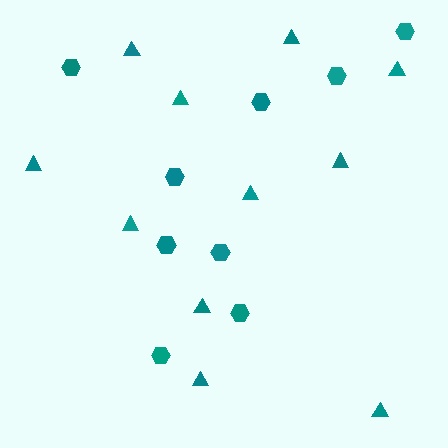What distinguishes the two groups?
There are 2 groups: one group of hexagons (9) and one group of triangles (11).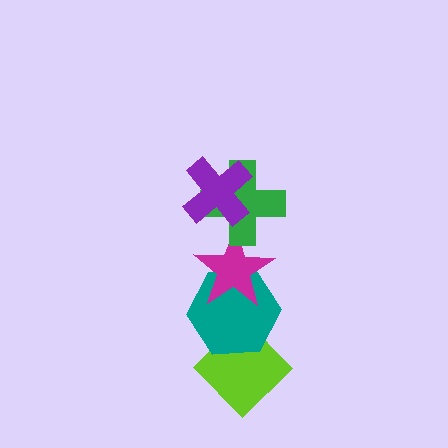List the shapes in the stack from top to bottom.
From top to bottom: the purple cross, the green cross, the magenta star, the teal hexagon, the lime diamond.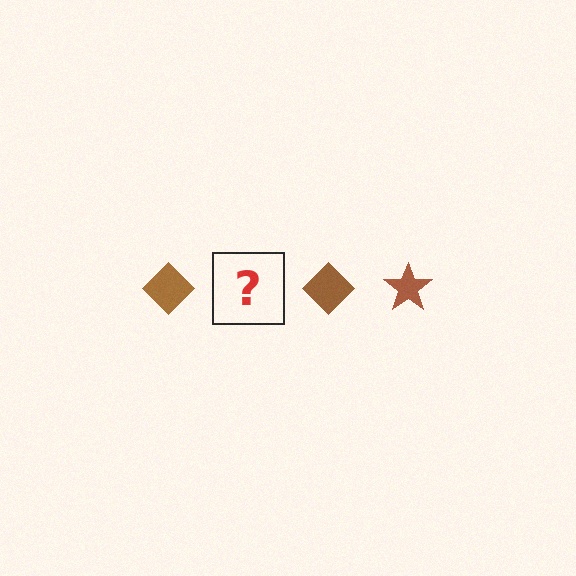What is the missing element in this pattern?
The missing element is a brown star.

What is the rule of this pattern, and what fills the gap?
The rule is that the pattern cycles through diamond, star shapes in brown. The gap should be filled with a brown star.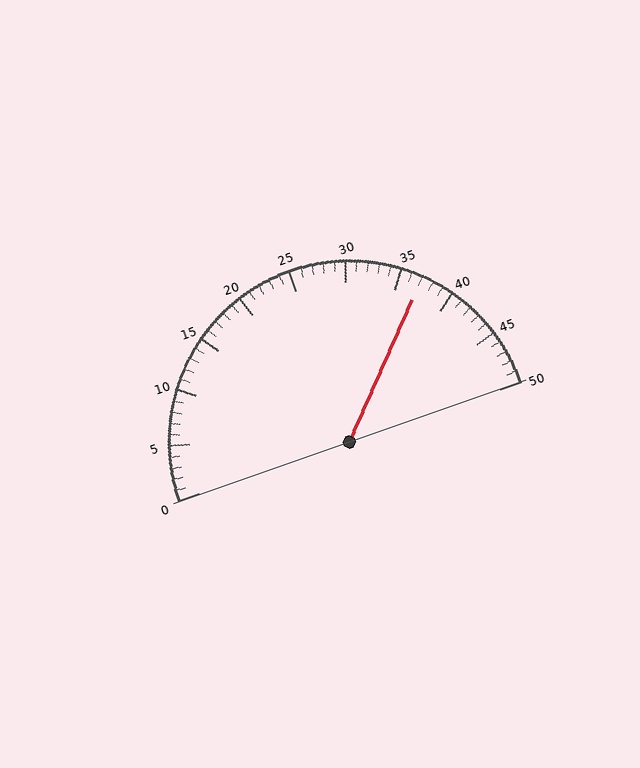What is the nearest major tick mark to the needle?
The nearest major tick mark is 35.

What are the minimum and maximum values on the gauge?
The gauge ranges from 0 to 50.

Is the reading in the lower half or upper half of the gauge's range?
The reading is in the upper half of the range (0 to 50).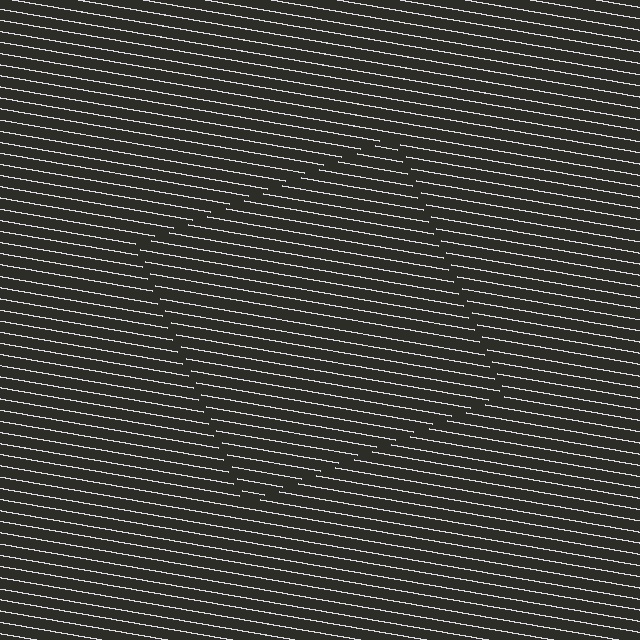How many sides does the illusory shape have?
4 sides — the line-ends trace a square.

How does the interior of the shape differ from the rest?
The interior of the shape contains the same grating, shifted by half a period — the contour is defined by the phase discontinuity where line-ends from the inner and outer gratings abut.